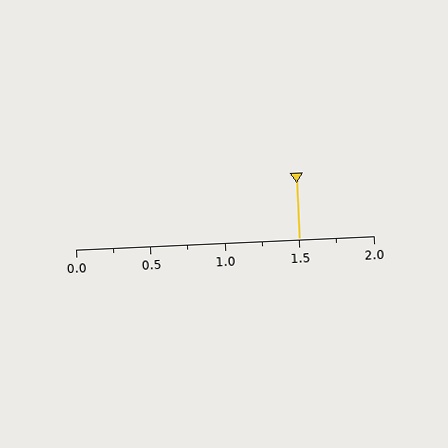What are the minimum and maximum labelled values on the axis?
The axis runs from 0.0 to 2.0.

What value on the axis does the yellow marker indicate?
The marker indicates approximately 1.5.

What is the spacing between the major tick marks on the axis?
The major ticks are spaced 0.5 apart.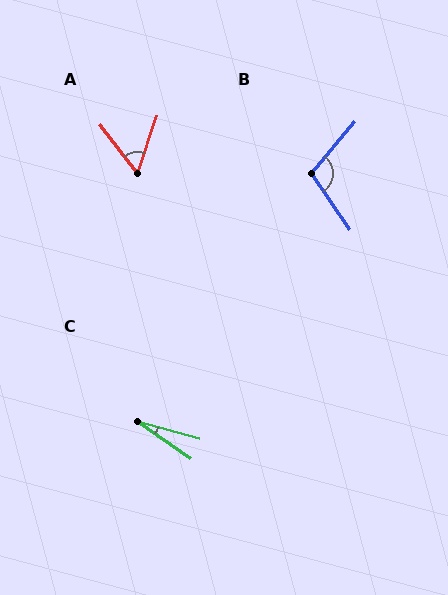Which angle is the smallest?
C, at approximately 19 degrees.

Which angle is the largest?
B, at approximately 106 degrees.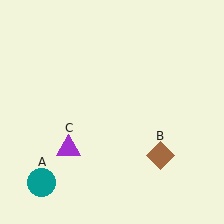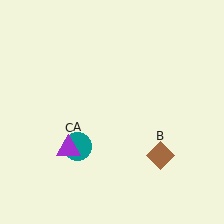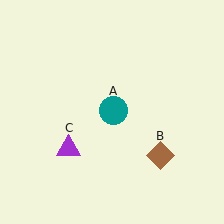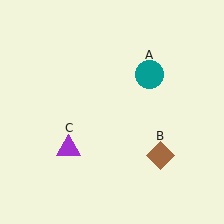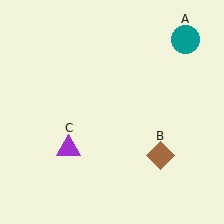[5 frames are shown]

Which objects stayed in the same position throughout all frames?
Brown diamond (object B) and purple triangle (object C) remained stationary.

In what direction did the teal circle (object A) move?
The teal circle (object A) moved up and to the right.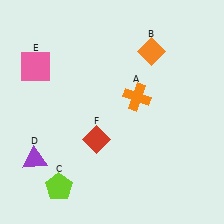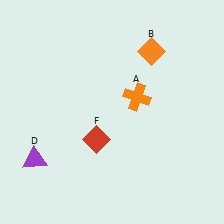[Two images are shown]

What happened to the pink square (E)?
The pink square (E) was removed in Image 2. It was in the top-left area of Image 1.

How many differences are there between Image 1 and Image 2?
There are 2 differences between the two images.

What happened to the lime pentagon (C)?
The lime pentagon (C) was removed in Image 2. It was in the bottom-left area of Image 1.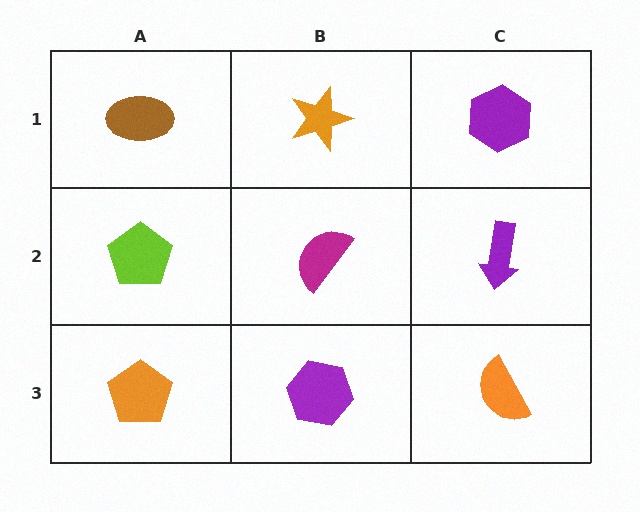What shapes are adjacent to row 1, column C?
A purple arrow (row 2, column C), an orange star (row 1, column B).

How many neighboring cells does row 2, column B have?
4.